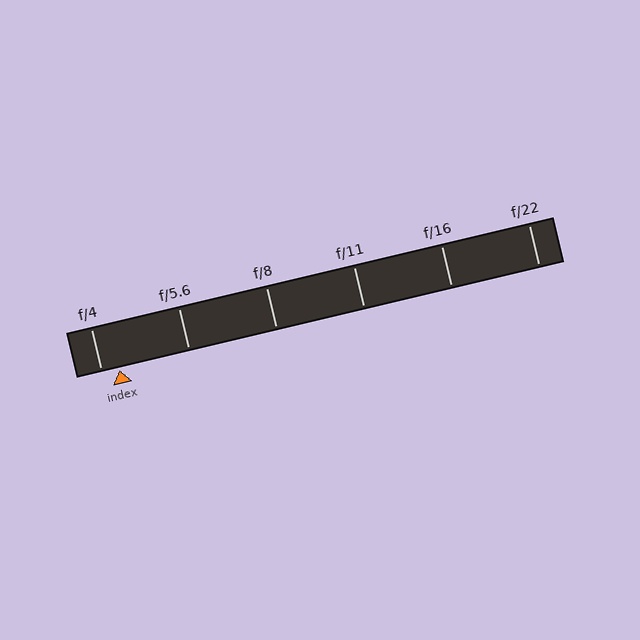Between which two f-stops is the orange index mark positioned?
The index mark is between f/4 and f/5.6.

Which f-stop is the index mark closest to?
The index mark is closest to f/4.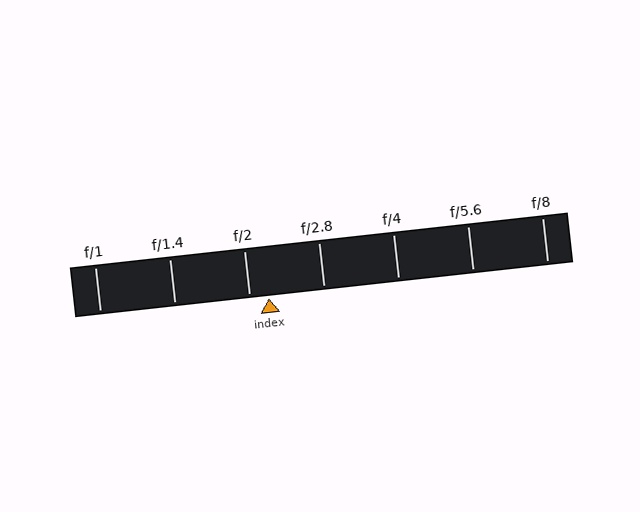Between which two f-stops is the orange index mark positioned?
The index mark is between f/2 and f/2.8.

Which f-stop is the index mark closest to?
The index mark is closest to f/2.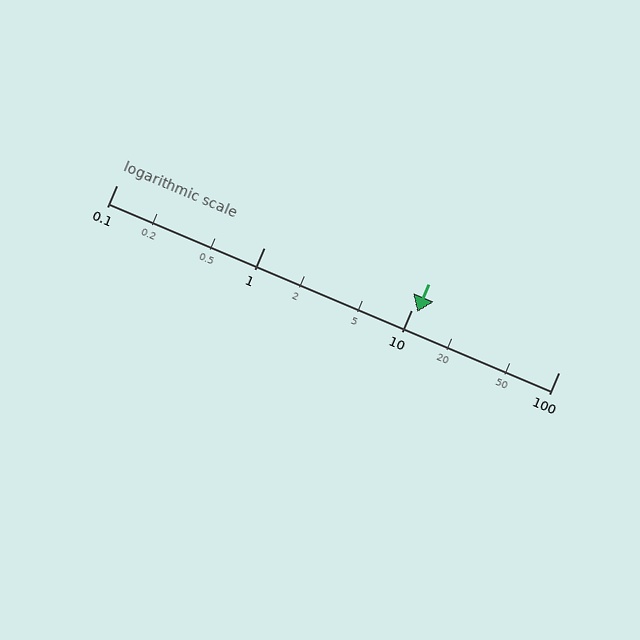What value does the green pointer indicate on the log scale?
The pointer indicates approximately 11.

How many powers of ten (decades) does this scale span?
The scale spans 3 decades, from 0.1 to 100.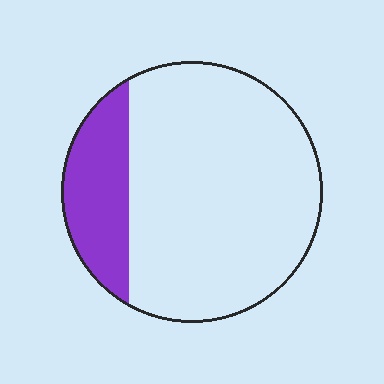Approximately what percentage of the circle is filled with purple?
Approximately 20%.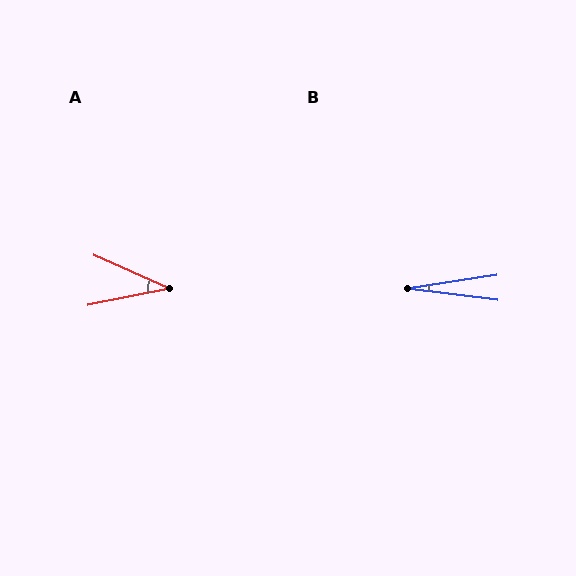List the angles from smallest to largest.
B (15°), A (35°).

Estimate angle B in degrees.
Approximately 15 degrees.